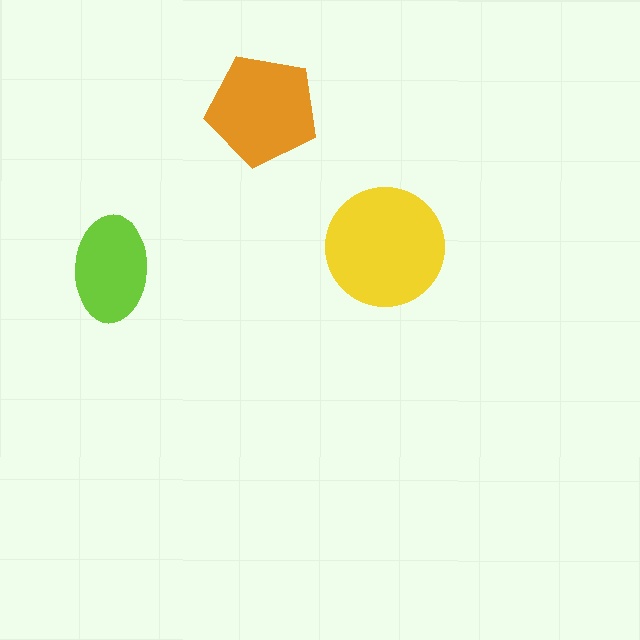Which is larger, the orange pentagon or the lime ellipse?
The orange pentagon.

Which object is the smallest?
The lime ellipse.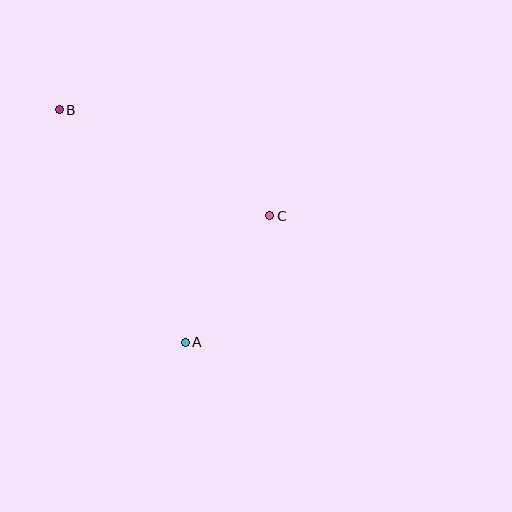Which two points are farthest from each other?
Points A and B are farthest from each other.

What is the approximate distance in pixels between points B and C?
The distance between B and C is approximately 235 pixels.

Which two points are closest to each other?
Points A and C are closest to each other.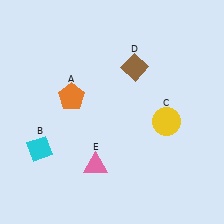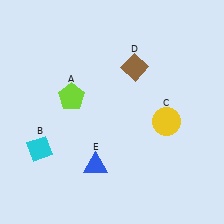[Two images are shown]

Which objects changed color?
A changed from orange to lime. E changed from pink to blue.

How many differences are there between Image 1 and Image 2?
There are 2 differences between the two images.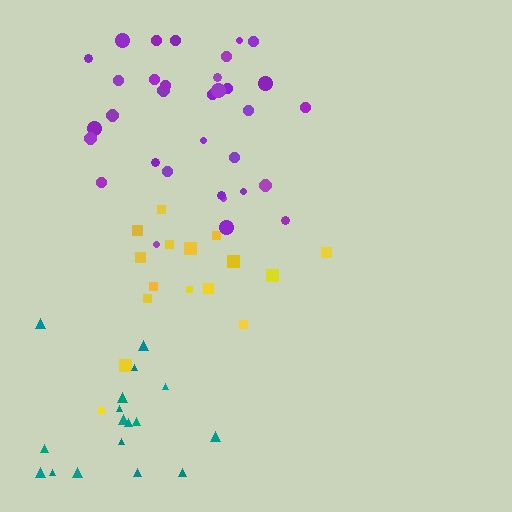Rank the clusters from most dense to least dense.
purple, yellow, teal.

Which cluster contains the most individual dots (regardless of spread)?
Purple (33).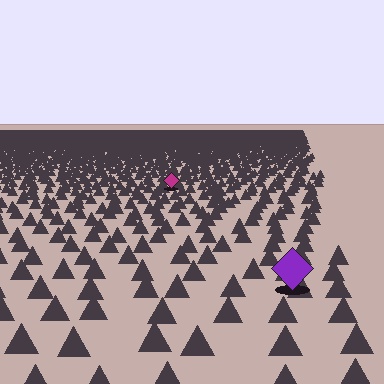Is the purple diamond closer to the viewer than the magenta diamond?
Yes. The purple diamond is closer — you can tell from the texture gradient: the ground texture is coarser near it.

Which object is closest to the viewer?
The purple diamond is closest. The texture marks near it are larger and more spread out.